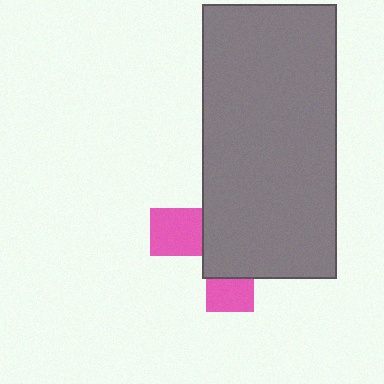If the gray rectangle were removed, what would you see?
You would see the complete pink cross.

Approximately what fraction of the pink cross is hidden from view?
Roughly 69% of the pink cross is hidden behind the gray rectangle.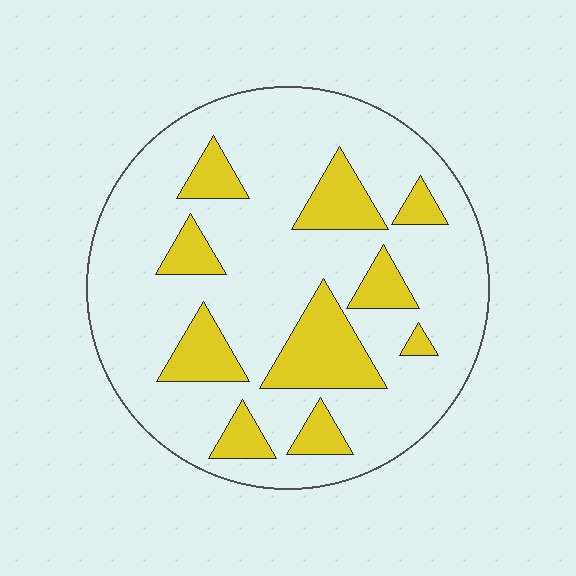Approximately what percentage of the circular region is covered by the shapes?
Approximately 20%.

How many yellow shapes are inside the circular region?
10.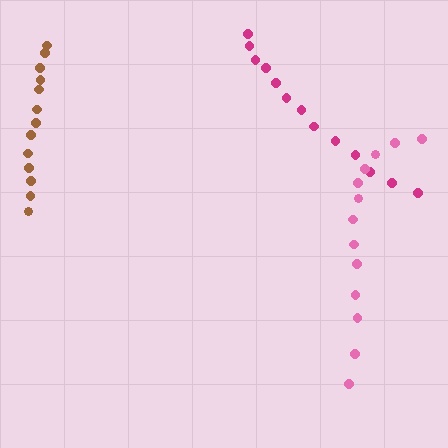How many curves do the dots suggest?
There are 3 distinct paths.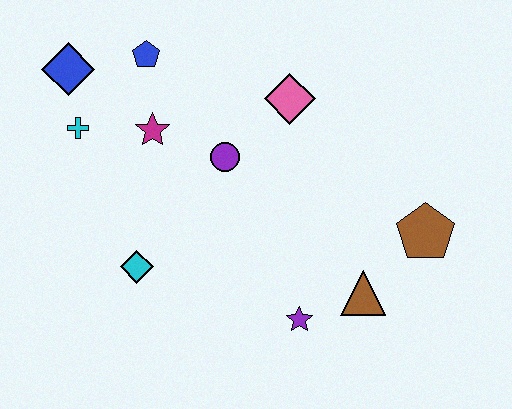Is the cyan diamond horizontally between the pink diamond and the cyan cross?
Yes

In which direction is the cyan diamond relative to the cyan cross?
The cyan diamond is below the cyan cross.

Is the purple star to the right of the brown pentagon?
No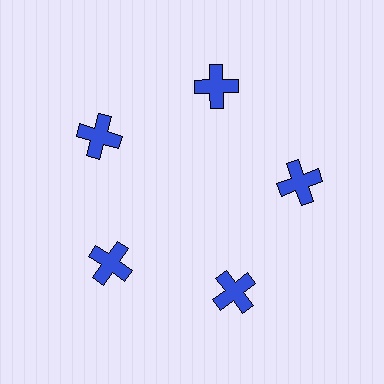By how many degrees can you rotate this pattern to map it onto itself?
The pattern maps onto itself every 72 degrees of rotation.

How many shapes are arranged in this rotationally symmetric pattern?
There are 5 shapes, arranged in 5 groups of 1.